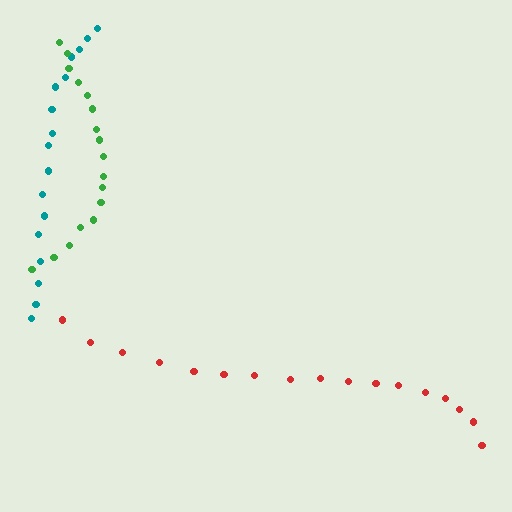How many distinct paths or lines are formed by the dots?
There are 3 distinct paths.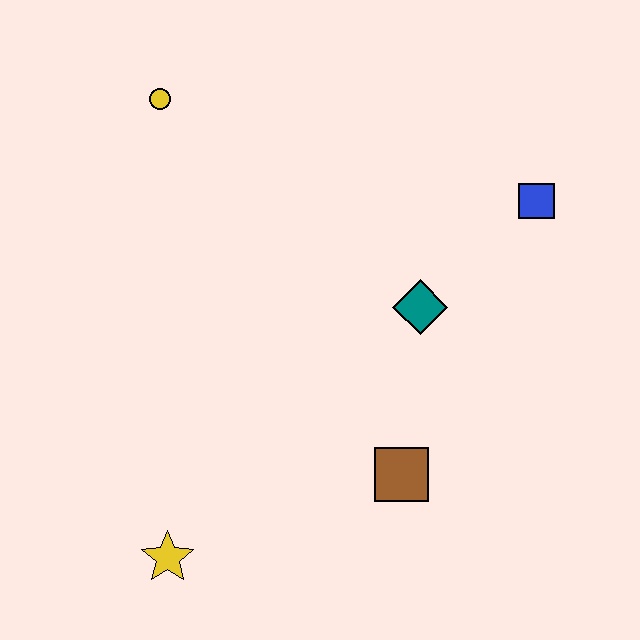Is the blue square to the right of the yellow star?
Yes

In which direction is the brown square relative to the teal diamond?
The brown square is below the teal diamond.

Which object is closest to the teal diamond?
The blue square is closest to the teal diamond.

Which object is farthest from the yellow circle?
The yellow star is farthest from the yellow circle.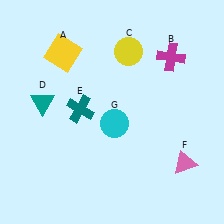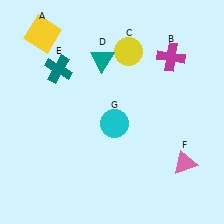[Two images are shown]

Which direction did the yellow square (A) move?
The yellow square (A) moved left.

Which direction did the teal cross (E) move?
The teal cross (E) moved up.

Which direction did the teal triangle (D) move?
The teal triangle (D) moved right.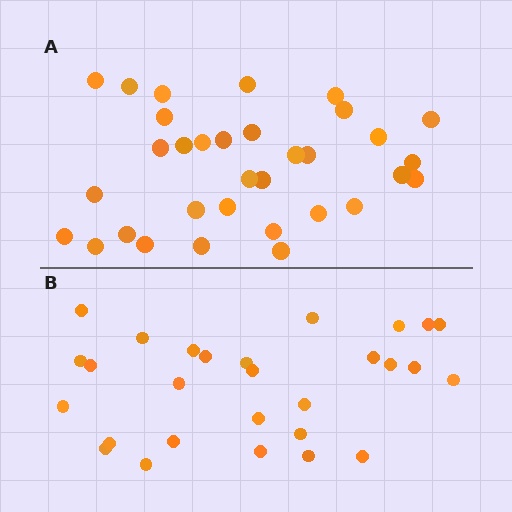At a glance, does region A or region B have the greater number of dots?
Region A (the top region) has more dots.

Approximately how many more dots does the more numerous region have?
Region A has about 5 more dots than region B.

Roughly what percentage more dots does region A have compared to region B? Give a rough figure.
About 20% more.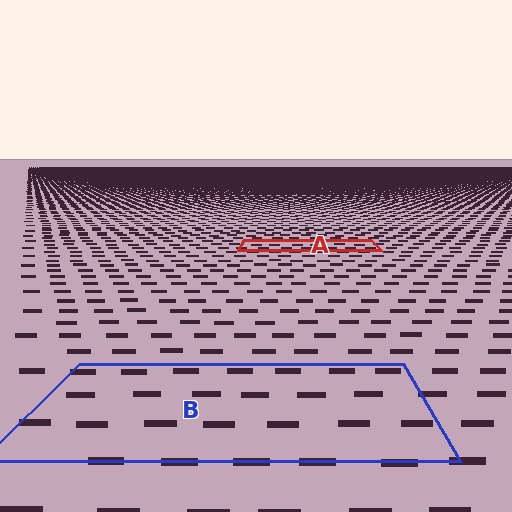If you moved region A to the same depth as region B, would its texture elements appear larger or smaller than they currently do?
They would appear larger. At a closer depth, the same texture elements are projected at a bigger on-screen size.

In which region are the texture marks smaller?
The texture marks are smaller in region A, because it is farther away.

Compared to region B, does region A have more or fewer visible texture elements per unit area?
Region A has more texture elements per unit area — they are packed more densely because it is farther away.